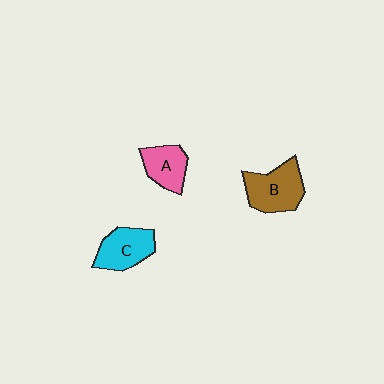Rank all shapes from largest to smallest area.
From largest to smallest: B (brown), C (cyan), A (pink).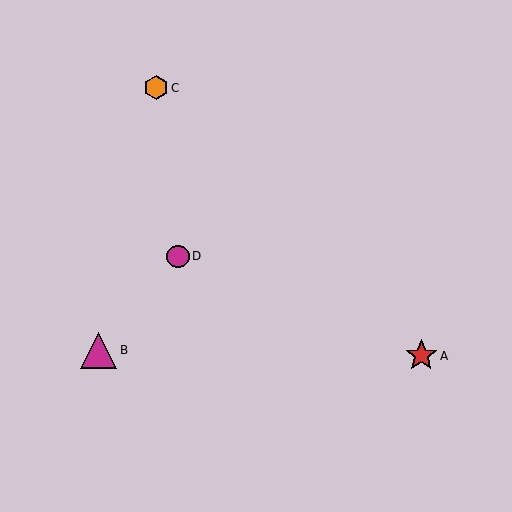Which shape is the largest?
The magenta triangle (labeled B) is the largest.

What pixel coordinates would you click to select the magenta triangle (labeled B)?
Click at (99, 350) to select the magenta triangle B.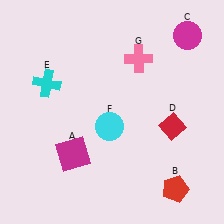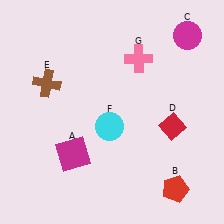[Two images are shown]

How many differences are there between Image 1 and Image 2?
There is 1 difference between the two images.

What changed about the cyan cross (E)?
In Image 1, E is cyan. In Image 2, it changed to brown.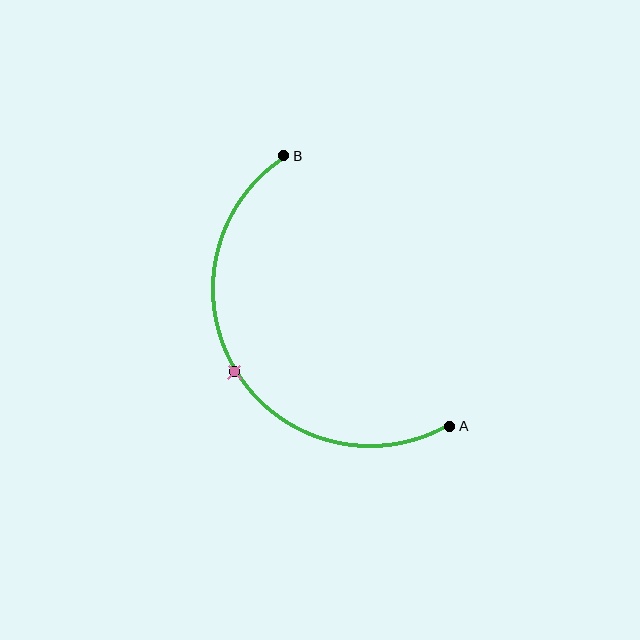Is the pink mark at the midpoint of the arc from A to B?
Yes. The pink mark lies on the arc at equal arc-length from both A and B — it is the arc midpoint.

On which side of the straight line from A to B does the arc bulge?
The arc bulges to the left of the straight line connecting A and B.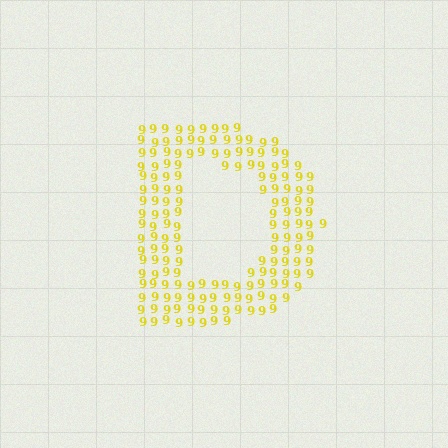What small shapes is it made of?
It is made of small digit 9's.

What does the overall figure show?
The overall figure shows the letter D.